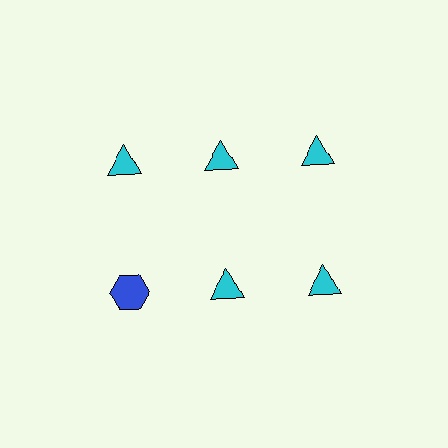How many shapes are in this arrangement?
There are 6 shapes arranged in a grid pattern.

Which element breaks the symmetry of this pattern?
The blue hexagon in the second row, leftmost column breaks the symmetry. All other shapes are cyan triangles.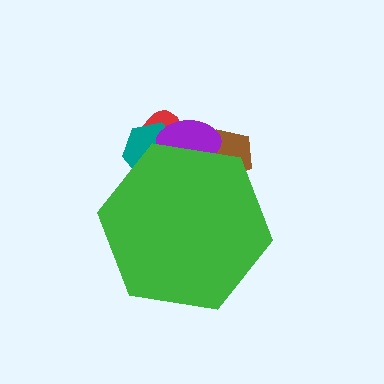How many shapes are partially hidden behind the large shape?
4 shapes are partially hidden.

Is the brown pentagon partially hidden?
Yes, the brown pentagon is partially hidden behind the green hexagon.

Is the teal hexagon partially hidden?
Yes, the teal hexagon is partially hidden behind the green hexagon.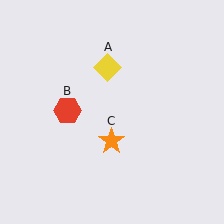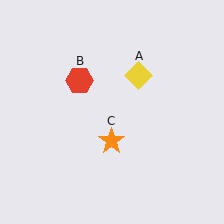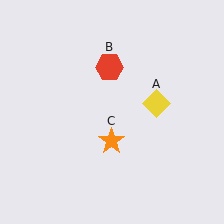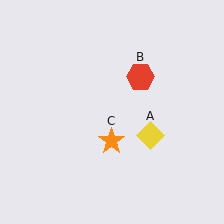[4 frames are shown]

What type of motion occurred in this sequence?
The yellow diamond (object A), red hexagon (object B) rotated clockwise around the center of the scene.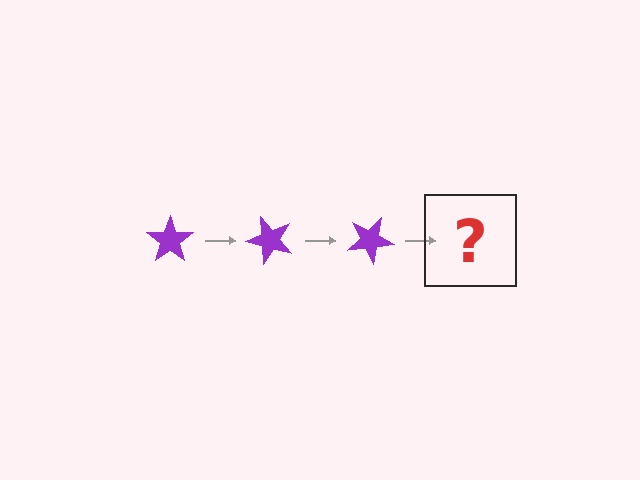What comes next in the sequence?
The next element should be a purple star rotated 150 degrees.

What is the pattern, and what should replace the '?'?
The pattern is that the star rotates 50 degrees each step. The '?' should be a purple star rotated 150 degrees.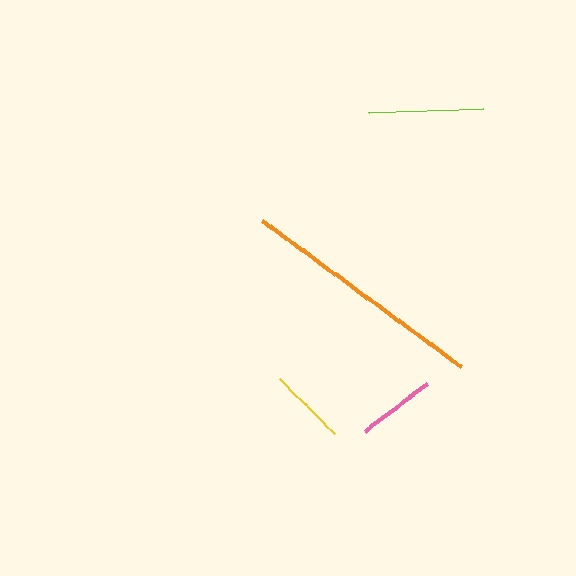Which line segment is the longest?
The orange line is the longest at approximately 246 pixels.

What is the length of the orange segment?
The orange segment is approximately 246 pixels long.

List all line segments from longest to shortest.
From longest to shortest: orange, lime, pink, yellow.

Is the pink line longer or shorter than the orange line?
The orange line is longer than the pink line.